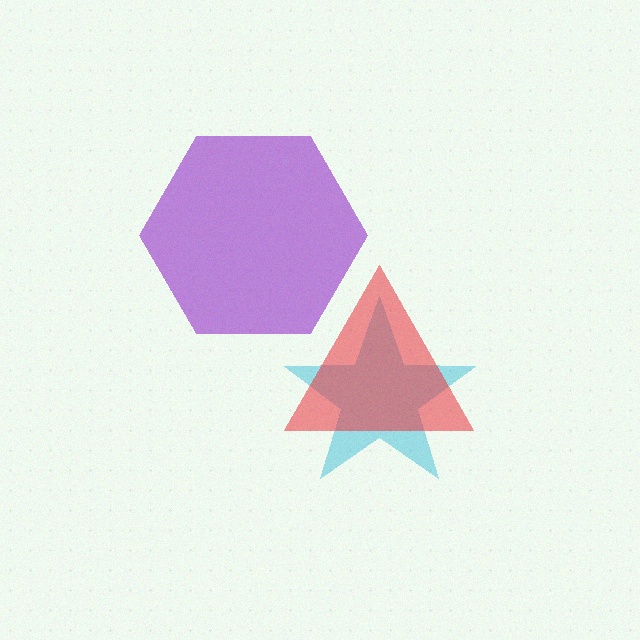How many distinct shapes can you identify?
There are 3 distinct shapes: a cyan star, a purple hexagon, a red triangle.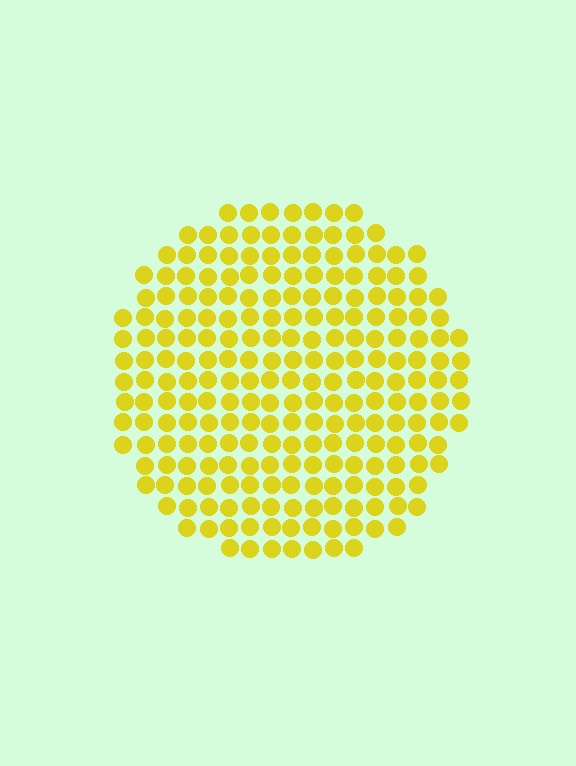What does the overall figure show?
The overall figure shows a circle.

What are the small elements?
The small elements are circles.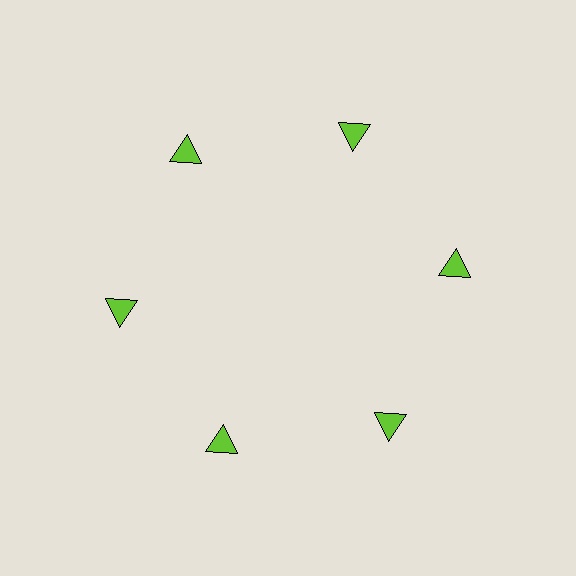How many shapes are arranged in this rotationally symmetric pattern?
There are 6 shapes, arranged in 6 groups of 1.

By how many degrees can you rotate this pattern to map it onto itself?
The pattern maps onto itself every 60 degrees of rotation.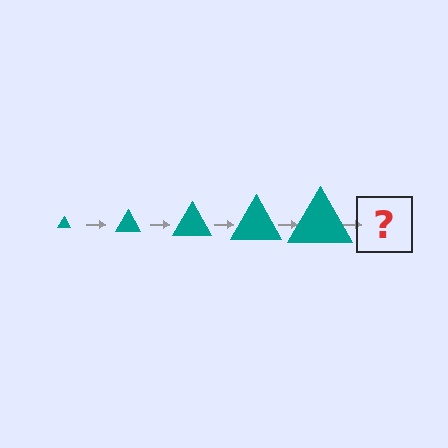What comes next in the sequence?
The next element should be a teal triangle, larger than the previous one.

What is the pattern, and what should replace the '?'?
The pattern is that the triangle gets progressively larger each step. The '?' should be a teal triangle, larger than the previous one.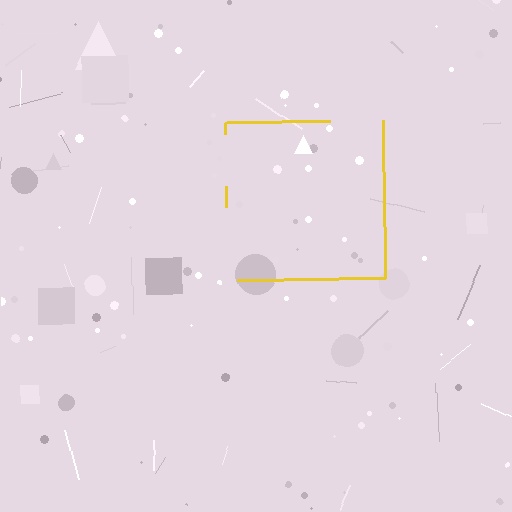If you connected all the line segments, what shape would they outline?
They would outline a square.